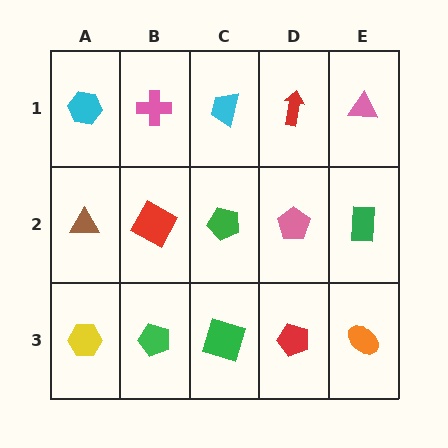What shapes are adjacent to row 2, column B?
A pink cross (row 1, column B), a green pentagon (row 3, column B), a brown triangle (row 2, column A), a green pentagon (row 2, column C).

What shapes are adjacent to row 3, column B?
A red square (row 2, column B), a yellow hexagon (row 3, column A), a green square (row 3, column C).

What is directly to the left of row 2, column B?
A brown triangle.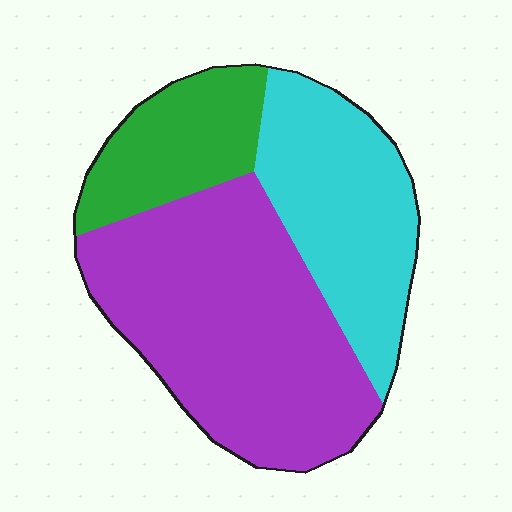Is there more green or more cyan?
Cyan.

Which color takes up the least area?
Green, at roughly 20%.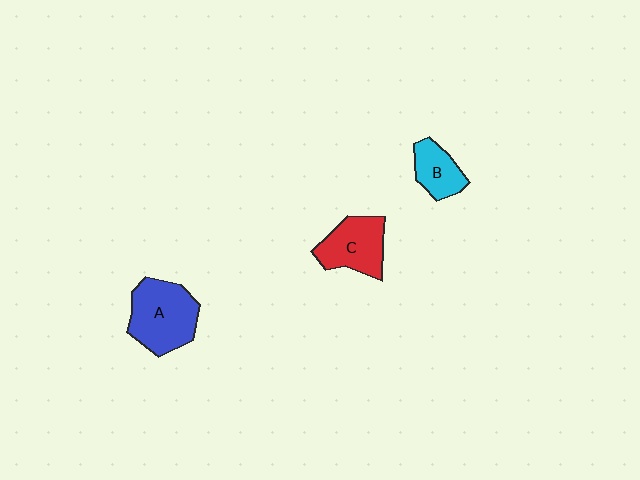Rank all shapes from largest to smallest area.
From largest to smallest: A (blue), C (red), B (cyan).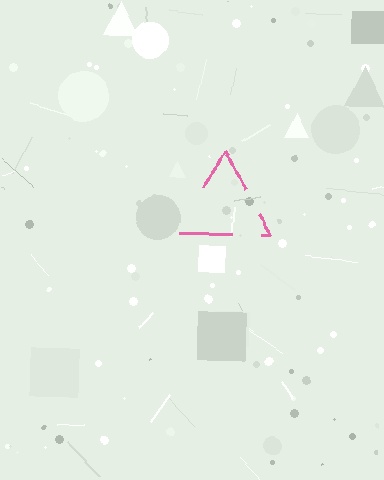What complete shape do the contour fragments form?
The contour fragments form a triangle.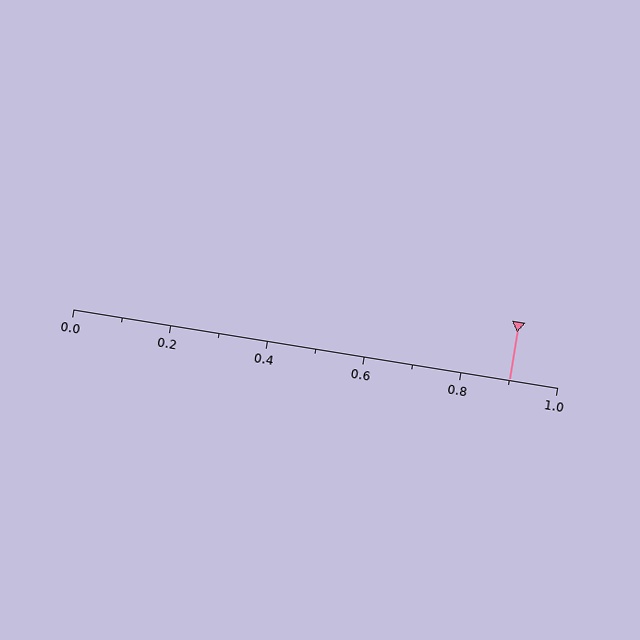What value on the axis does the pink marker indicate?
The marker indicates approximately 0.9.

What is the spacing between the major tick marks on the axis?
The major ticks are spaced 0.2 apart.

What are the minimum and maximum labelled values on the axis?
The axis runs from 0.0 to 1.0.